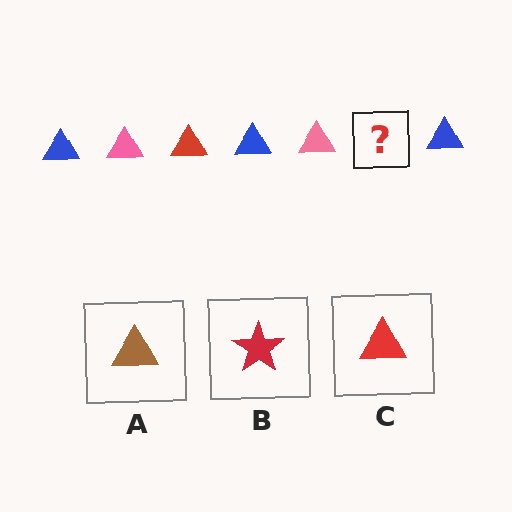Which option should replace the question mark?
Option C.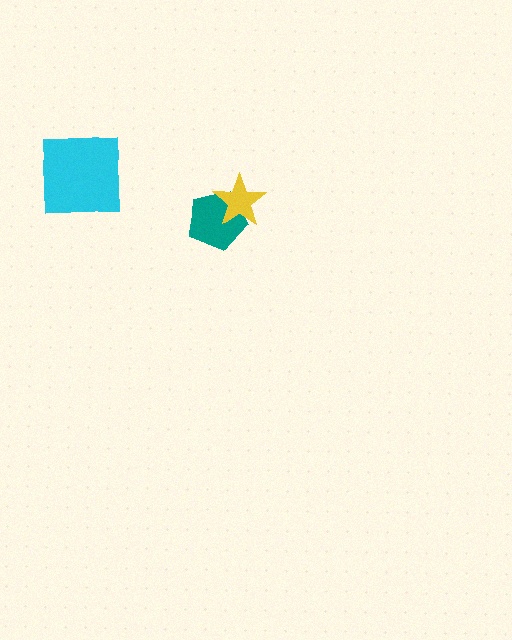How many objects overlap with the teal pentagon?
1 object overlaps with the teal pentagon.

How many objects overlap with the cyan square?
0 objects overlap with the cyan square.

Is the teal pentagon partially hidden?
Yes, it is partially covered by another shape.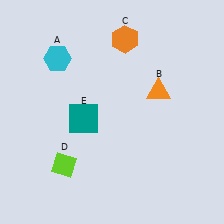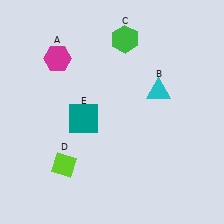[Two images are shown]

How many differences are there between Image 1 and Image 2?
There are 3 differences between the two images.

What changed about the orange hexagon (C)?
In Image 1, C is orange. In Image 2, it changed to green.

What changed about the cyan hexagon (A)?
In Image 1, A is cyan. In Image 2, it changed to magenta.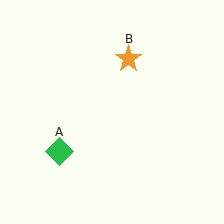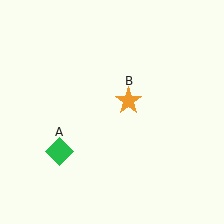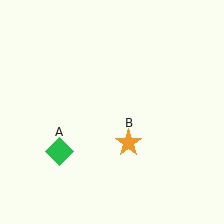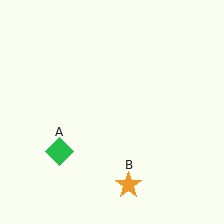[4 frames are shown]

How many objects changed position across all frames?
1 object changed position: orange star (object B).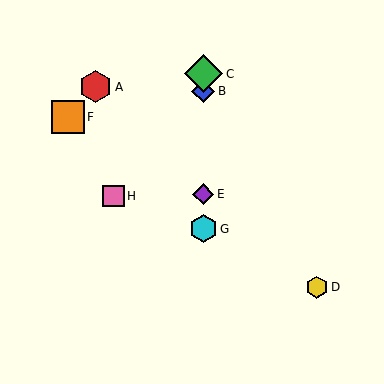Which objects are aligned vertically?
Objects B, C, E, G are aligned vertically.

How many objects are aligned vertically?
4 objects (B, C, E, G) are aligned vertically.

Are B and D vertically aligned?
No, B is at x≈203 and D is at x≈317.